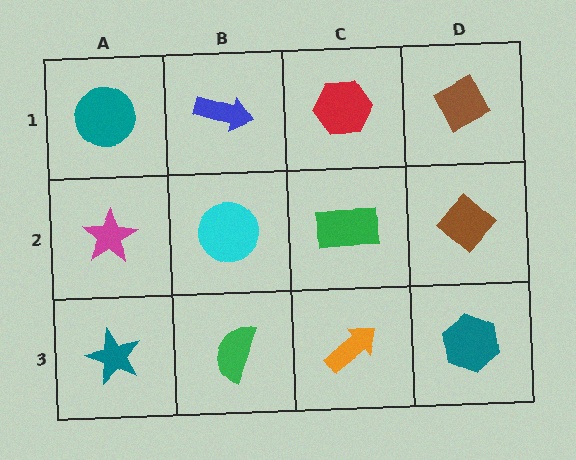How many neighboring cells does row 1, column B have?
3.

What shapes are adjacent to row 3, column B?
A cyan circle (row 2, column B), a teal star (row 3, column A), an orange arrow (row 3, column C).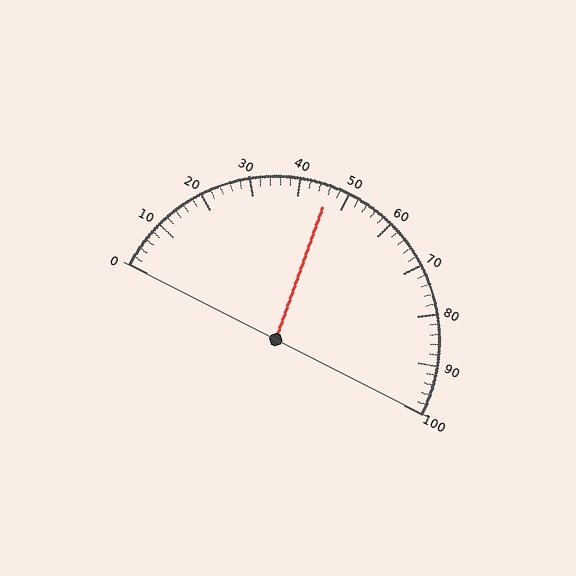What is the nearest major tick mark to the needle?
The nearest major tick mark is 50.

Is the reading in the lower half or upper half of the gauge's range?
The reading is in the lower half of the range (0 to 100).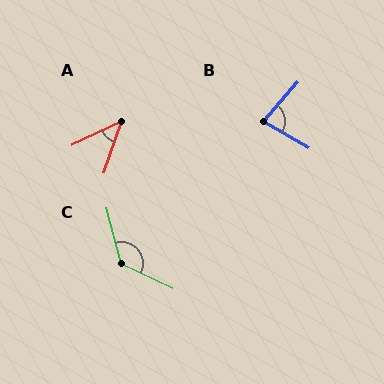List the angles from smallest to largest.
A (46°), B (79°), C (129°).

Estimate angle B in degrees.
Approximately 79 degrees.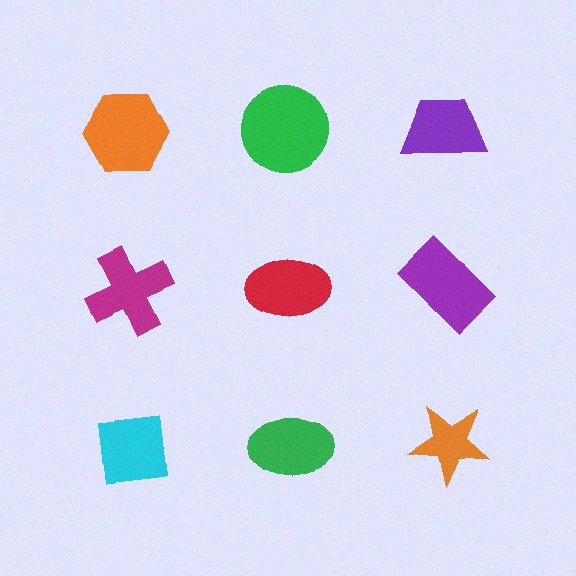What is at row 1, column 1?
An orange hexagon.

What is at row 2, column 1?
A magenta cross.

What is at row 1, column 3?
A purple trapezoid.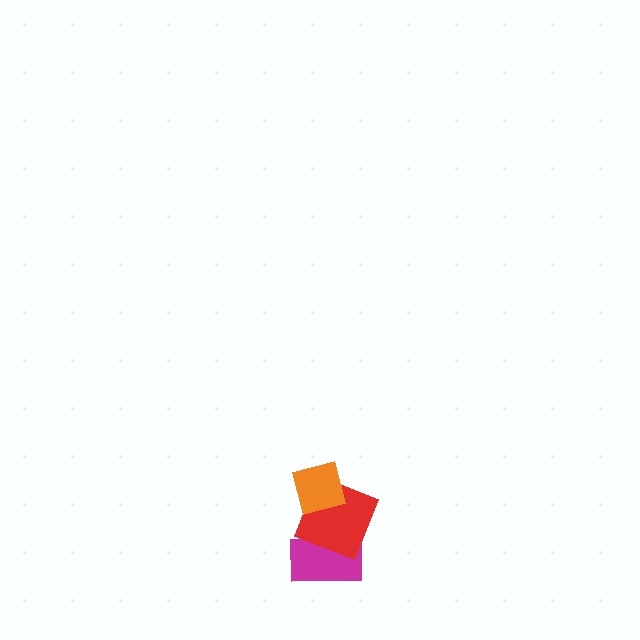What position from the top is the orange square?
The orange square is 1st from the top.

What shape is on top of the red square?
The orange square is on top of the red square.